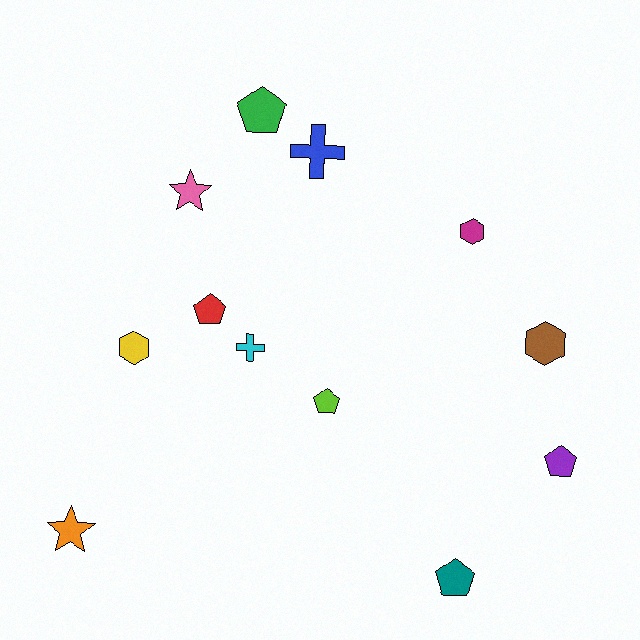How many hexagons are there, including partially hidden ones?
There are 3 hexagons.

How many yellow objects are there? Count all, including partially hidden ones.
There is 1 yellow object.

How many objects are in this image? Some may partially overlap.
There are 12 objects.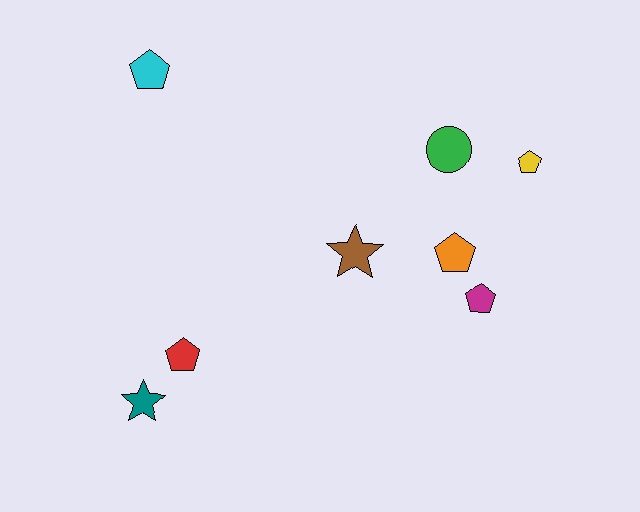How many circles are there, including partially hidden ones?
There is 1 circle.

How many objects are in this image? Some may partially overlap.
There are 8 objects.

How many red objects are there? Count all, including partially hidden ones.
There is 1 red object.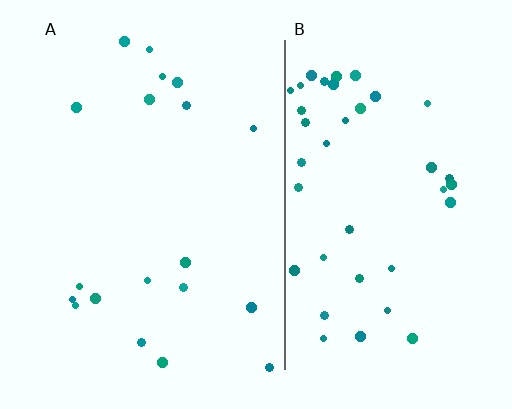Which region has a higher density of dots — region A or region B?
B (the right).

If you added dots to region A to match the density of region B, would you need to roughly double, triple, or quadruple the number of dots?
Approximately double.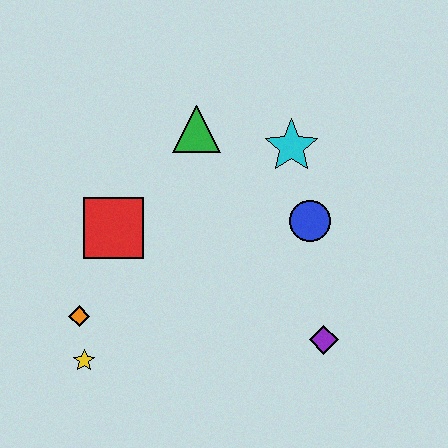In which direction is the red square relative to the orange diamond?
The red square is above the orange diamond.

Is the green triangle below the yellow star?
No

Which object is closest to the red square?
The orange diamond is closest to the red square.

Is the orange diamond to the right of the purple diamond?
No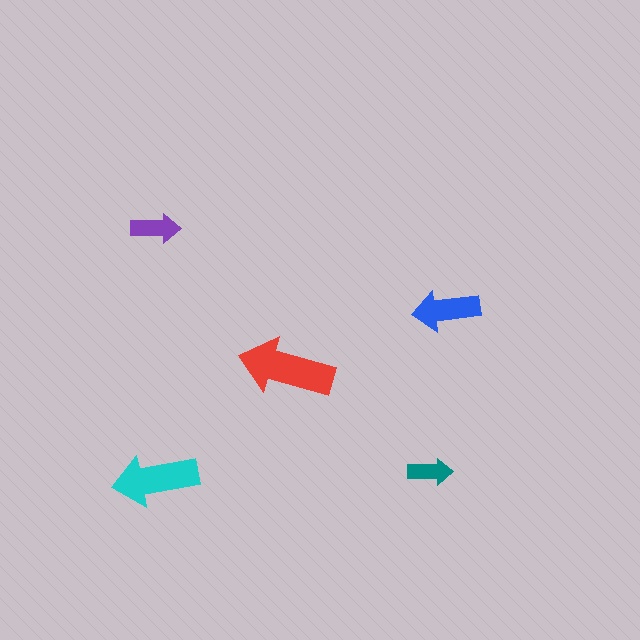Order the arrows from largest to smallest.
the red one, the cyan one, the blue one, the purple one, the teal one.